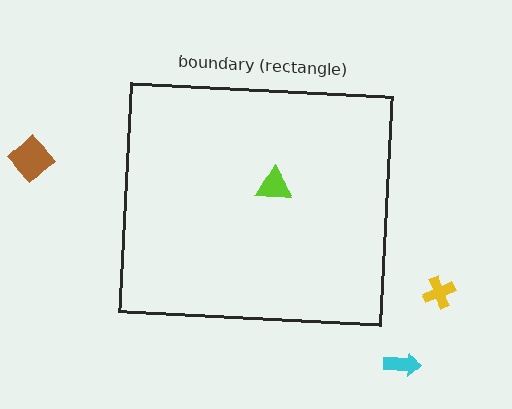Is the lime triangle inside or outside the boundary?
Inside.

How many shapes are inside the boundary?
1 inside, 3 outside.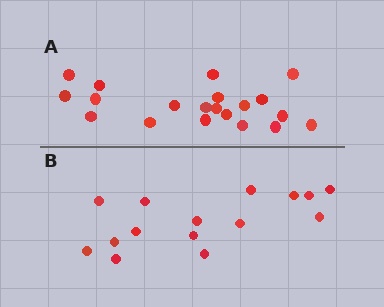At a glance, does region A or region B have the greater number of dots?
Region A (the top region) has more dots.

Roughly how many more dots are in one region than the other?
Region A has about 5 more dots than region B.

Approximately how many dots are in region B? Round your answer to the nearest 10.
About 20 dots. (The exact count is 15, which rounds to 20.)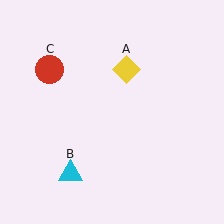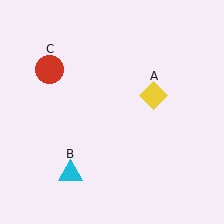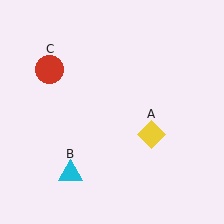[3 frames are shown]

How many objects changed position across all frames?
1 object changed position: yellow diamond (object A).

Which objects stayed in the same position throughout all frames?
Cyan triangle (object B) and red circle (object C) remained stationary.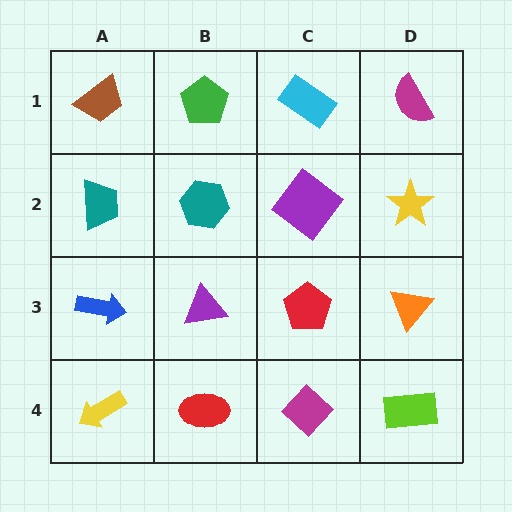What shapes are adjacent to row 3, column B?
A teal hexagon (row 2, column B), a red ellipse (row 4, column B), a blue arrow (row 3, column A), a red pentagon (row 3, column C).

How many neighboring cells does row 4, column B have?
3.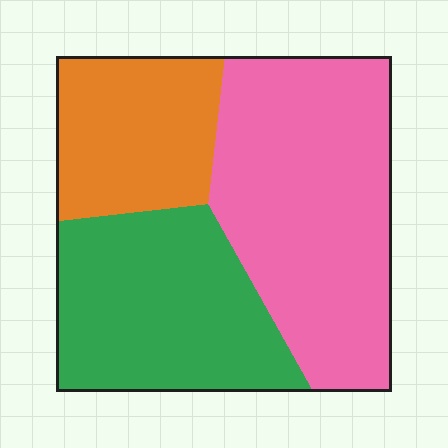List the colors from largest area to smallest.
From largest to smallest: pink, green, orange.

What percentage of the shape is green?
Green takes up between a quarter and a half of the shape.